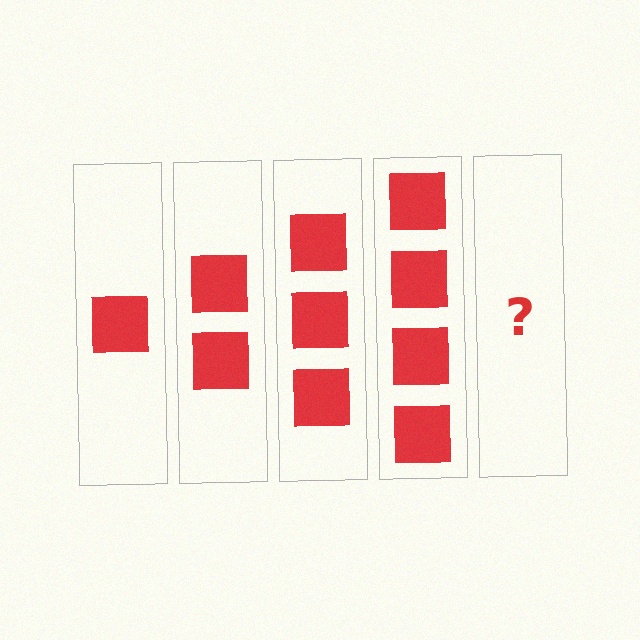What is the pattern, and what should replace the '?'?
The pattern is that each step adds one more square. The '?' should be 5 squares.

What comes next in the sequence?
The next element should be 5 squares.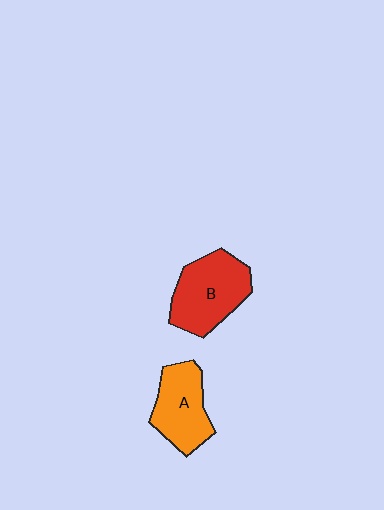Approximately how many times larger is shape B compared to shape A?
Approximately 1.2 times.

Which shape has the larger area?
Shape B (red).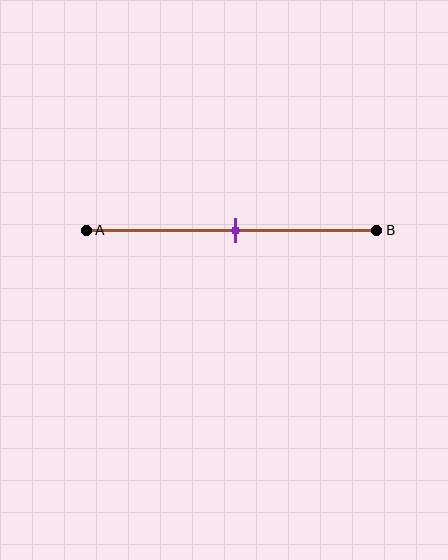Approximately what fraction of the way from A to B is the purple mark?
The purple mark is approximately 50% of the way from A to B.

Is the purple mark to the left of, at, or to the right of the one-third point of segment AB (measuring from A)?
The purple mark is to the right of the one-third point of segment AB.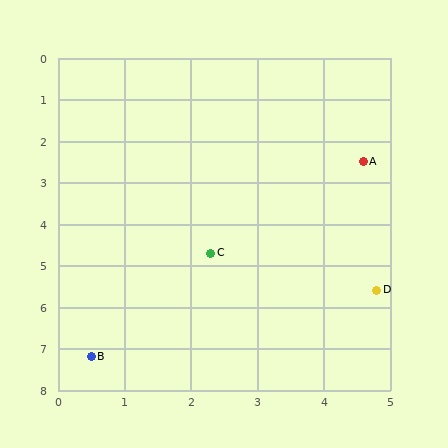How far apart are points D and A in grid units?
Points D and A are about 3.1 grid units apart.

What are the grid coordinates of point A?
Point A is at approximately (4.6, 2.5).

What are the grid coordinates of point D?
Point D is at approximately (4.8, 5.6).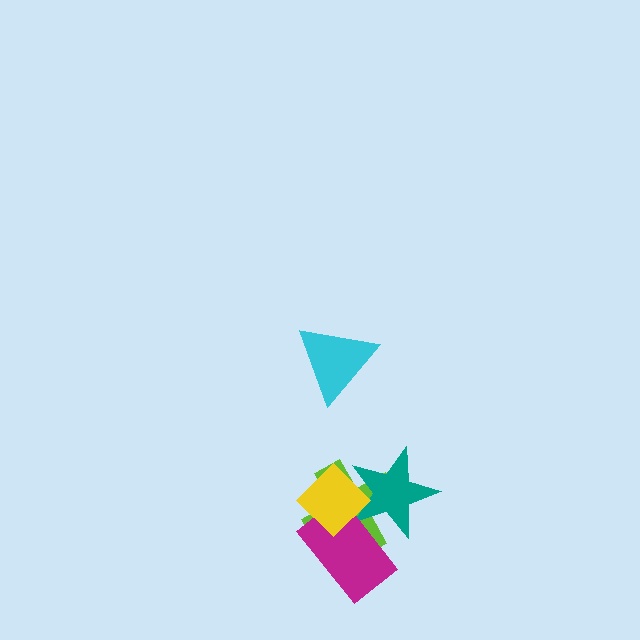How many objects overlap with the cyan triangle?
0 objects overlap with the cyan triangle.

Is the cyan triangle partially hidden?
No, no other shape covers it.